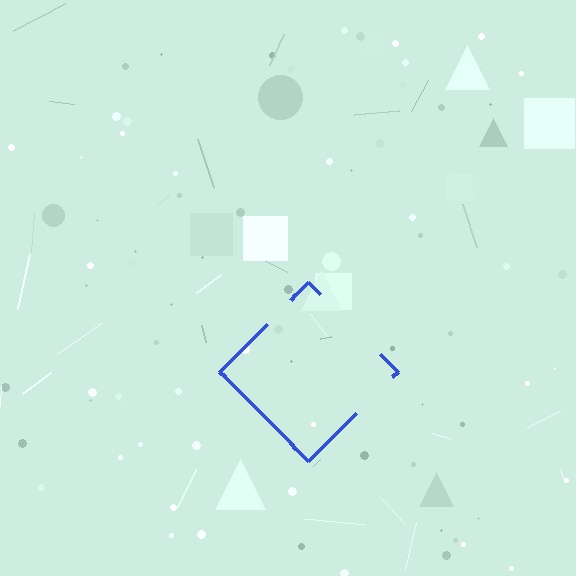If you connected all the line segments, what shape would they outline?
They would outline a diamond.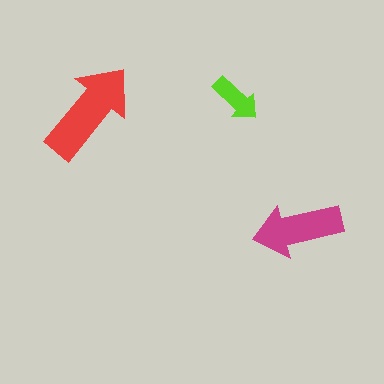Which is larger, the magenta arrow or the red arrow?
The red one.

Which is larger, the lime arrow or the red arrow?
The red one.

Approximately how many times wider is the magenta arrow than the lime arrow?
About 1.5 times wider.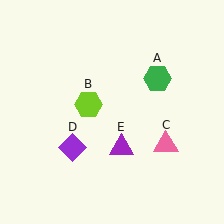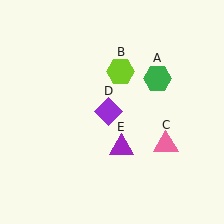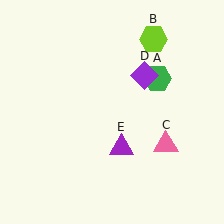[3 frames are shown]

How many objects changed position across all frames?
2 objects changed position: lime hexagon (object B), purple diamond (object D).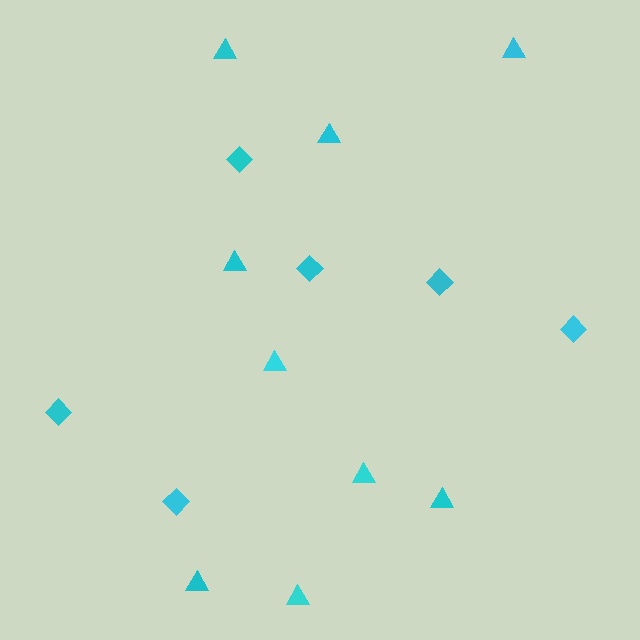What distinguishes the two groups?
There are 2 groups: one group of diamonds (6) and one group of triangles (9).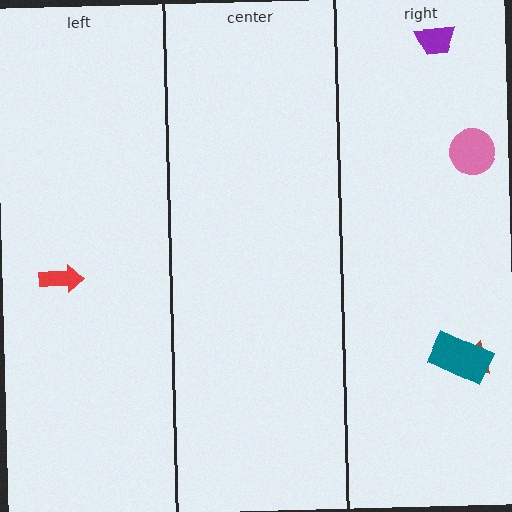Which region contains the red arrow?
The left region.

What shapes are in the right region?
The purple trapezoid, the brown triangle, the pink circle, the teal rectangle.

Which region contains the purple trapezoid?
The right region.